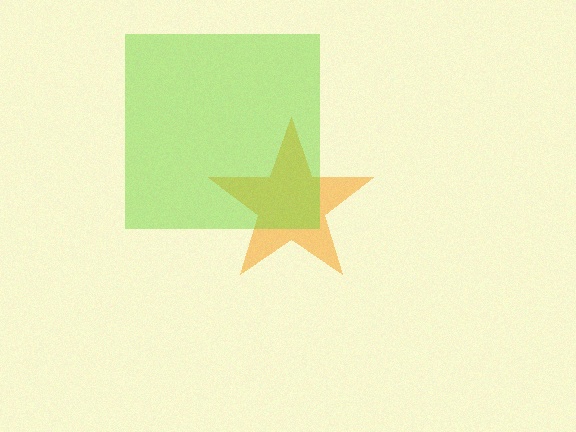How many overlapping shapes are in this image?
There are 2 overlapping shapes in the image.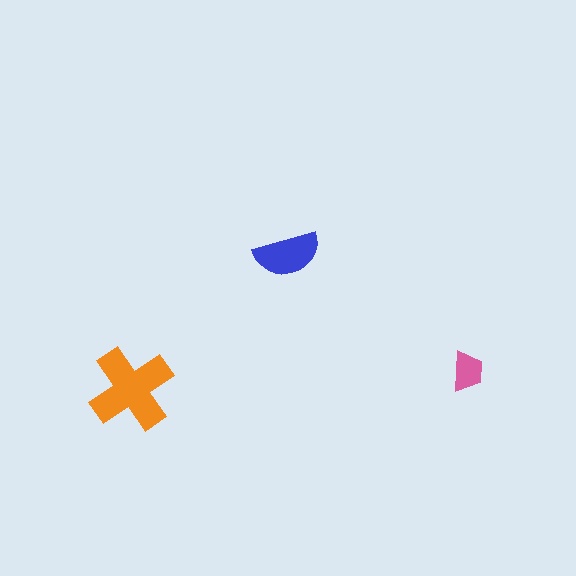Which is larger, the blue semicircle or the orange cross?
The orange cross.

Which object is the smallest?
The pink trapezoid.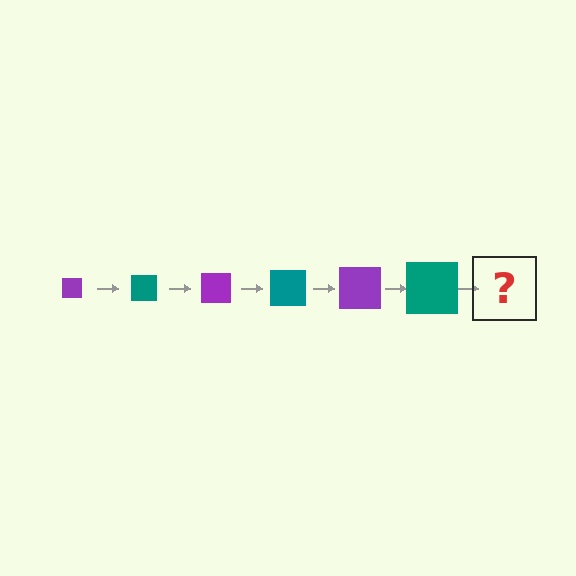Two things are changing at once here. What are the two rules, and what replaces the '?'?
The two rules are that the square grows larger each step and the color cycles through purple and teal. The '?' should be a purple square, larger than the previous one.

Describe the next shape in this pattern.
It should be a purple square, larger than the previous one.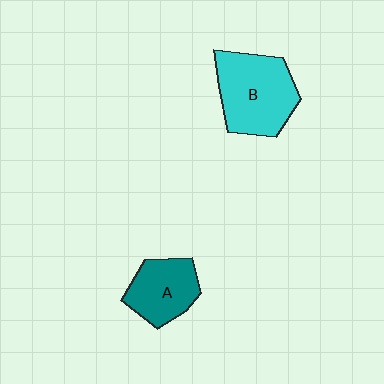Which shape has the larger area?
Shape B (cyan).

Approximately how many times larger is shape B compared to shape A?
Approximately 1.5 times.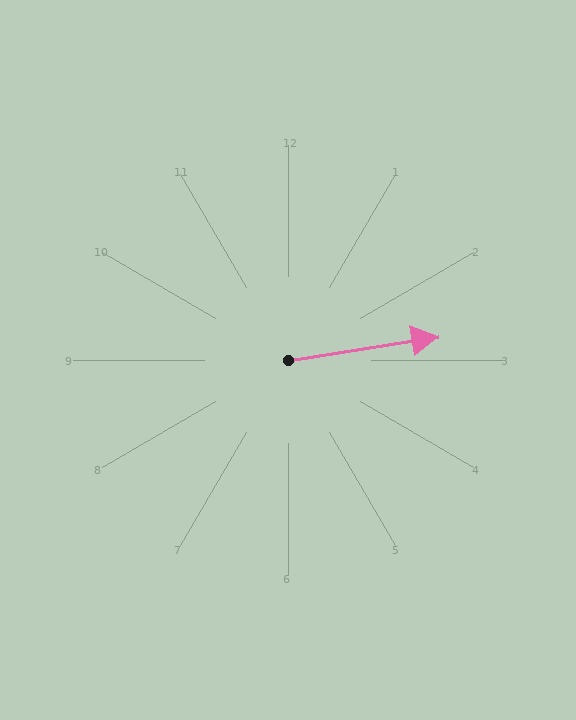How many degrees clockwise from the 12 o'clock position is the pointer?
Approximately 81 degrees.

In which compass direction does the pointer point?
East.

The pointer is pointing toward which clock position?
Roughly 3 o'clock.